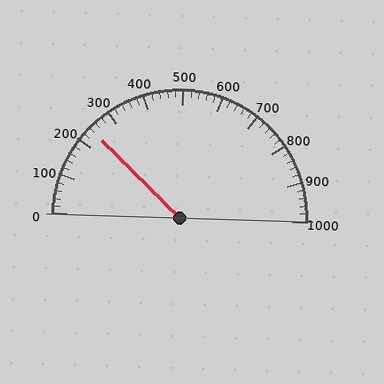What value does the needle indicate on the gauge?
The needle indicates approximately 240.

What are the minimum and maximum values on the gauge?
The gauge ranges from 0 to 1000.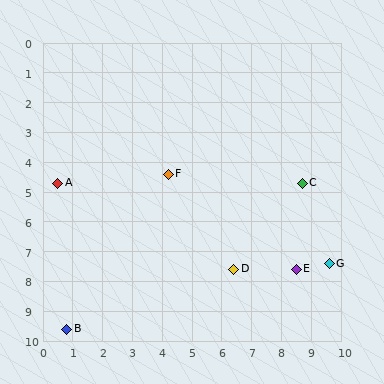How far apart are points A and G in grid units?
Points A and G are about 9.5 grid units apart.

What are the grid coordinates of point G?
Point G is at approximately (9.6, 7.4).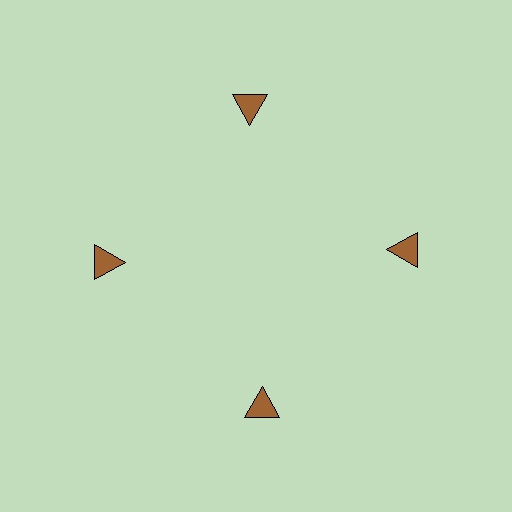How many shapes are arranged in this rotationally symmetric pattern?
There are 4 shapes, arranged in 4 groups of 1.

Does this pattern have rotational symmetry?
Yes, this pattern has 4-fold rotational symmetry. It looks the same after rotating 90 degrees around the center.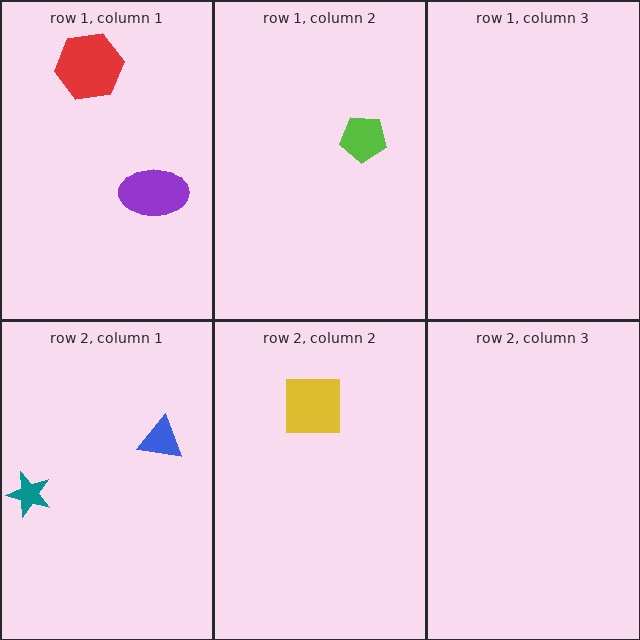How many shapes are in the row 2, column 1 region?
2.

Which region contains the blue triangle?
The row 2, column 1 region.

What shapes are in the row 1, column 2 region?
The lime pentagon.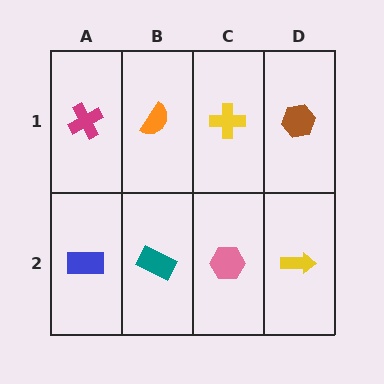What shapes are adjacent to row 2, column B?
An orange semicircle (row 1, column B), a blue rectangle (row 2, column A), a pink hexagon (row 2, column C).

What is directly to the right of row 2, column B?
A pink hexagon.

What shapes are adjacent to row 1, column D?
A yellow arrow (row 2, column D), a yellow cross (row 1, column C).